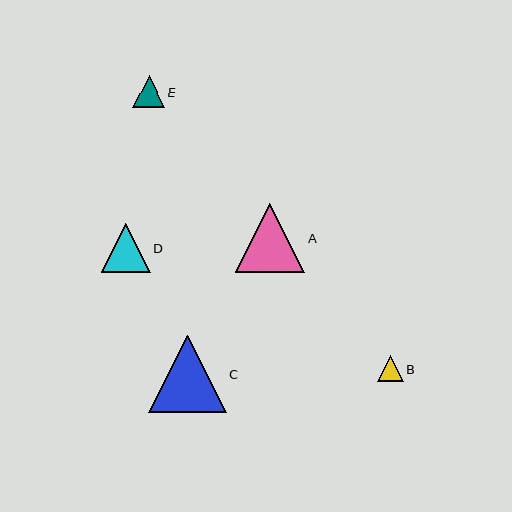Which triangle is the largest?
Triangle C is the largest with a size of approximately 77 pixels.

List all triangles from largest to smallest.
From largest to smallest: C, A, D, E, B.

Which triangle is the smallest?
Triangle B is the smallest with a size of approximately 26 pixels.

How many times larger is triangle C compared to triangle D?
Triangle C is approximately 1.6 times the size of triangle D.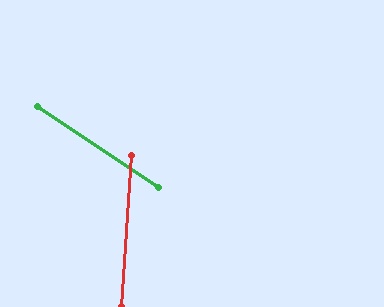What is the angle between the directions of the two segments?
Approximately 60 degrees.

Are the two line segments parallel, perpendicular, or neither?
Neither parallel nor perpendicular — they differ by about 60°.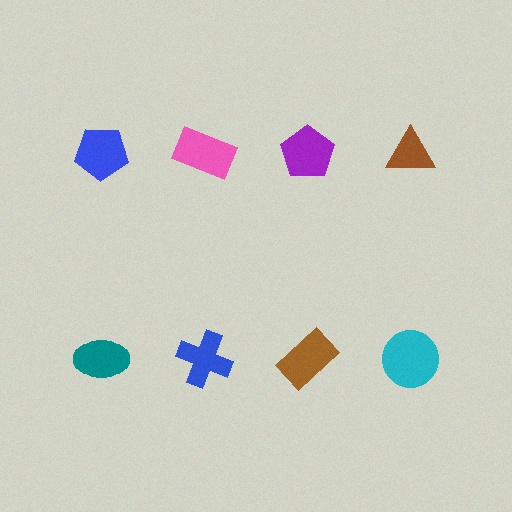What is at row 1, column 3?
A purple pentagon.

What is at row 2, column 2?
A blue cross.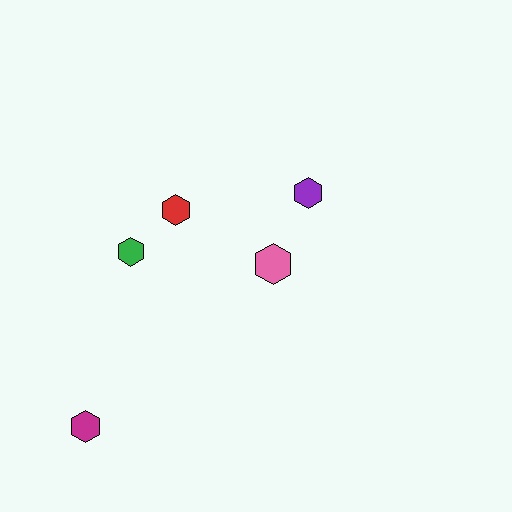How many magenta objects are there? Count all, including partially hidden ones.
There is 1 magenta object.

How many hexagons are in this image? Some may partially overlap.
There are 5 hexagons.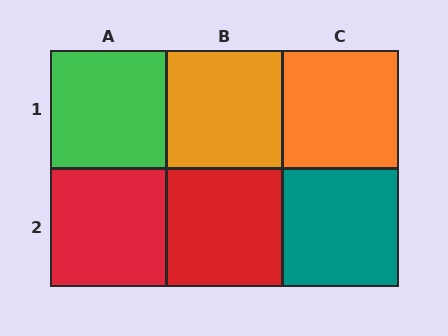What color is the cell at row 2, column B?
Red.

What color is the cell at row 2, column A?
Red.